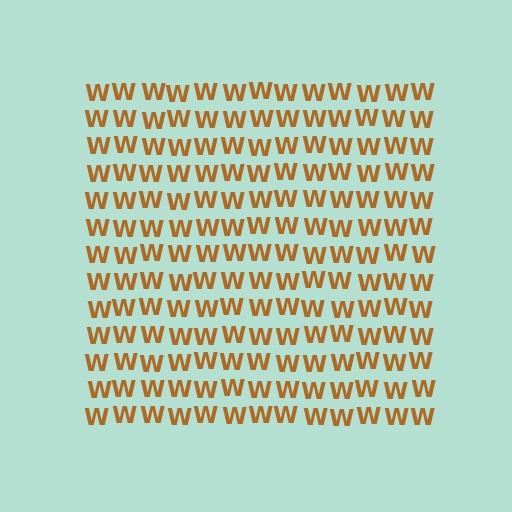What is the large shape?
The large shape is a square.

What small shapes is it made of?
It is made of small letter W's.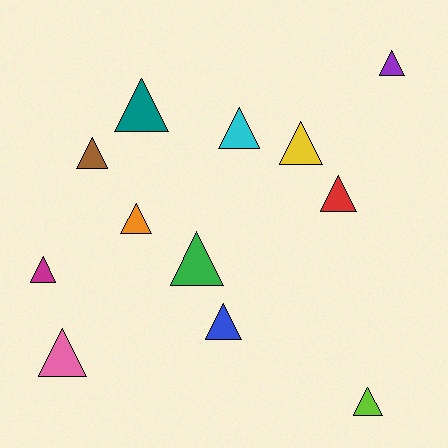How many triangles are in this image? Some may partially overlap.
There are 12 triangles.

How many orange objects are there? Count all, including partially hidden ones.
There is 1 orange object.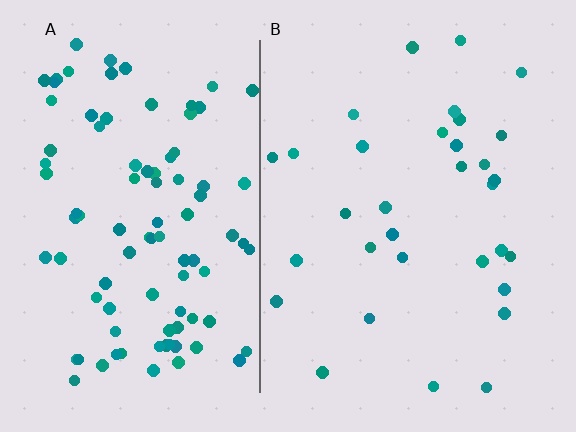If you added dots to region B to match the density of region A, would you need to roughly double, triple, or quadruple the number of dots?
Approximately triple.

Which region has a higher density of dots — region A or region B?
A (the left).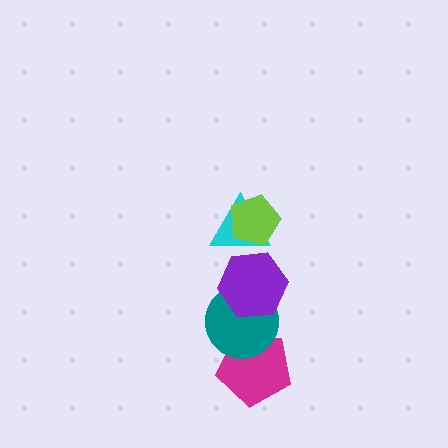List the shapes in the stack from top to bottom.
From top to bottom: the lime pentagon, the cyan triangle, the purple hexagon, the teal circle, the magenta pentagon.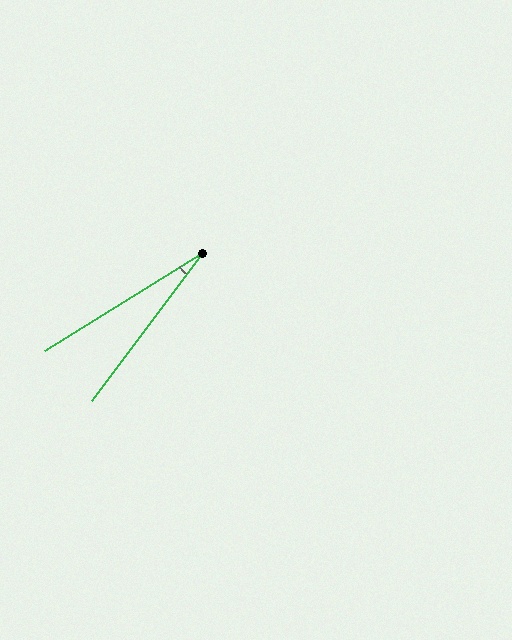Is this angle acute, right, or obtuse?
It is acute.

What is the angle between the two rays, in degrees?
Approximately 21 degrees.